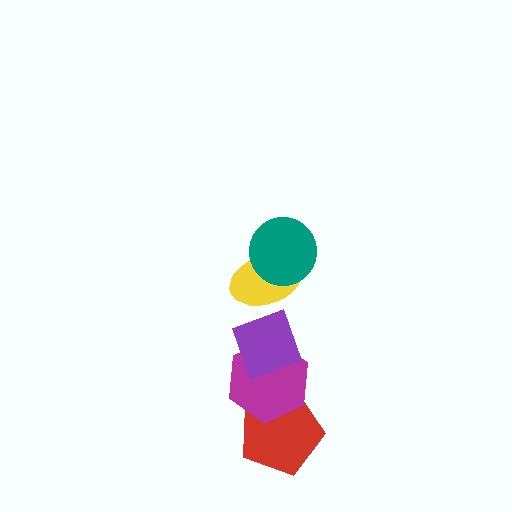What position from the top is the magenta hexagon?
The magenta hexagon is 4th from the top.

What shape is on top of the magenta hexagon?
The purple diamond is on top of the magenta hexagon.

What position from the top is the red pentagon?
The red pentagon is 5th from the top.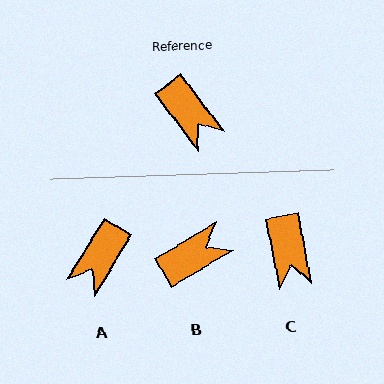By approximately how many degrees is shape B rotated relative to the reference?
Approximately 84 degrees counter-clockwise.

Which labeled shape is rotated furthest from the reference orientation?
B, about 84 degrees away.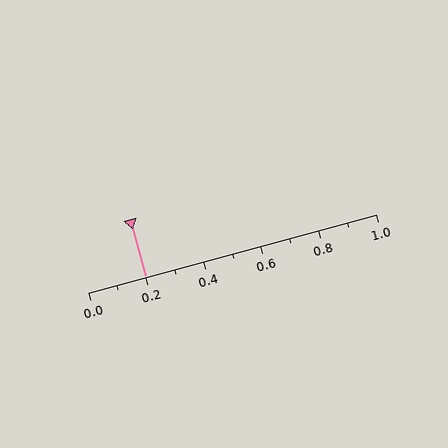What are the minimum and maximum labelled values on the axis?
The axis runs from 0.0 to 1.0.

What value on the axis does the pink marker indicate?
The marker indicates approximately 0.2.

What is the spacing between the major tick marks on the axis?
The major ticks are spaced 0.2 apart.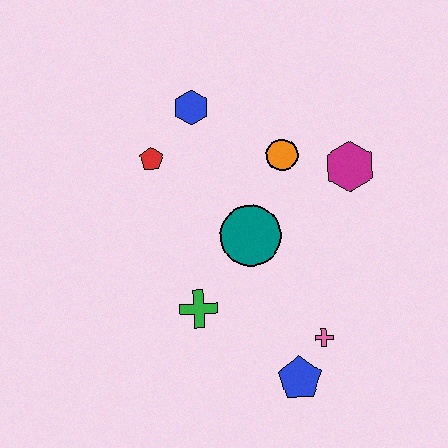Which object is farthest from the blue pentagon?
The blue hexagon is farthest from the blue pentagon.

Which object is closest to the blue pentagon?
The pink cross is closest to the blue pentagon.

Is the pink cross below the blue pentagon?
No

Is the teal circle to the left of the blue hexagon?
No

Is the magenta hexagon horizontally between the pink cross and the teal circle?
No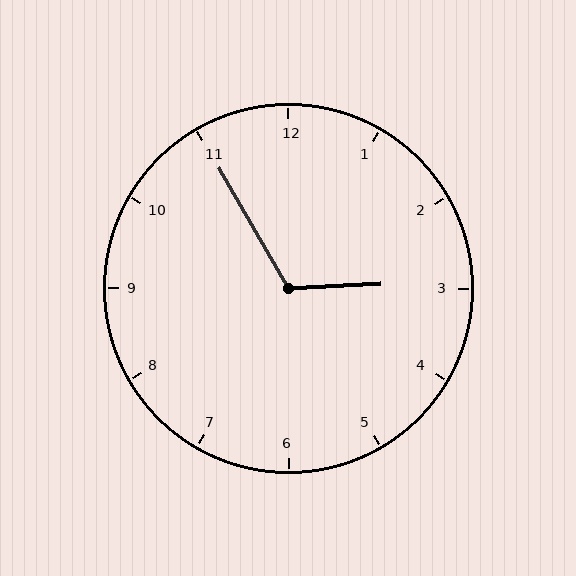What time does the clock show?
2:55.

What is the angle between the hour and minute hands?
Approximately 118 degrees.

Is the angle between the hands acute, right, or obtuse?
It is obtuse.